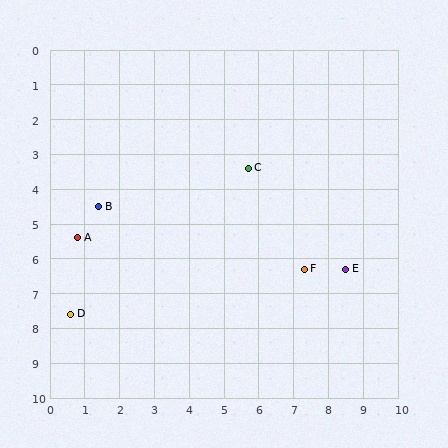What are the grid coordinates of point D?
Point D is at approximately (0.6, 7.6).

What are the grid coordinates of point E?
Point E is at approximately (8.5, 6.3).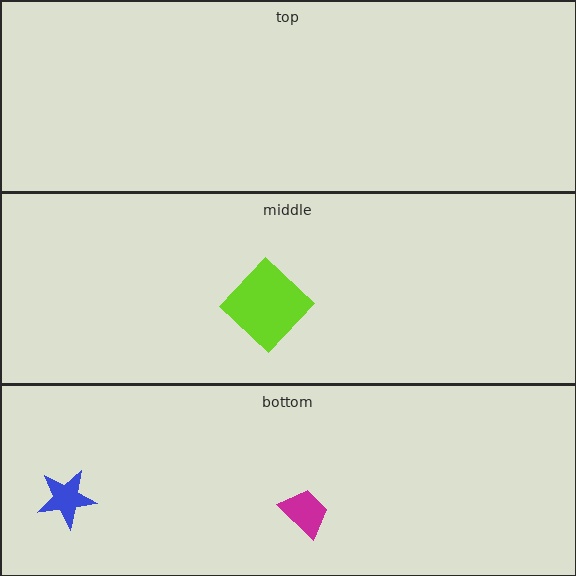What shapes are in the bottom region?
The magenta trapezoid, the blue star.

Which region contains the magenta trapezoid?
The bottom region.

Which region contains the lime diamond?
The middle region.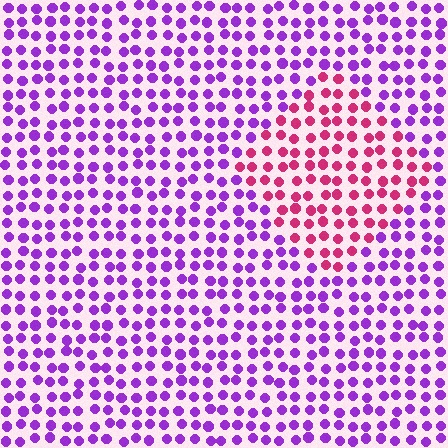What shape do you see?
I see a diamond.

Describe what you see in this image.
The image is filled with small purple elements in a uniform arrangement. A diamond-shaped region is visible where the elements are tinted to a slightly different hue, forming a subtle color boundary.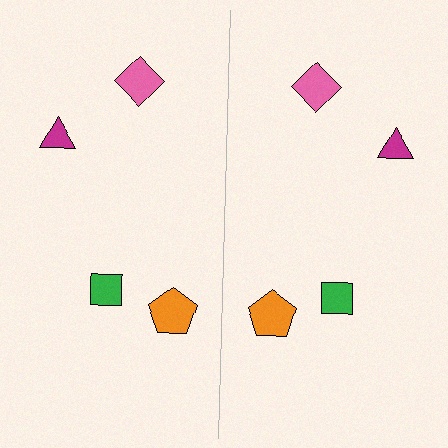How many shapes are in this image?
There are 8 shapes in this image.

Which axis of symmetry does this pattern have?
The pattern has a vertical axis of symmetry running through the center of the image.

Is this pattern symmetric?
Yes, this pattern has bilateral (reflection) symmetry.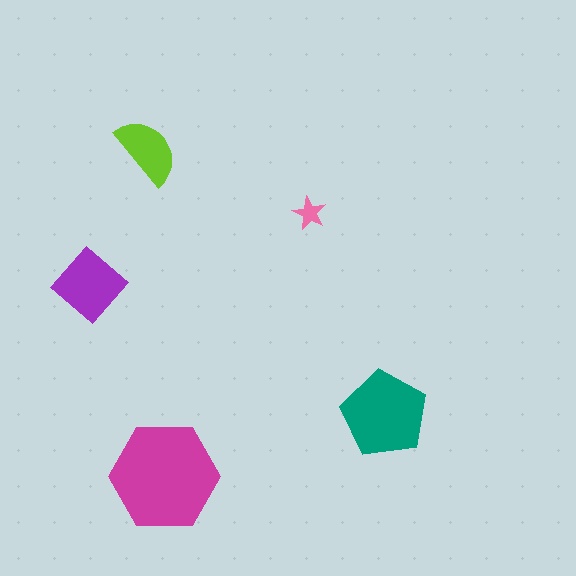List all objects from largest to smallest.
The magenta hexagon, the teal pentagon, the purple diamond, the lime semicircle, the pink star.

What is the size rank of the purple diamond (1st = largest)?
3rd.